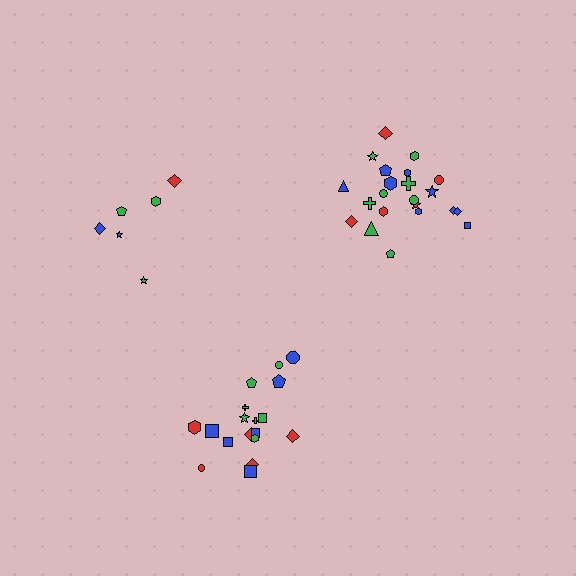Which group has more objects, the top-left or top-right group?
The top-right group.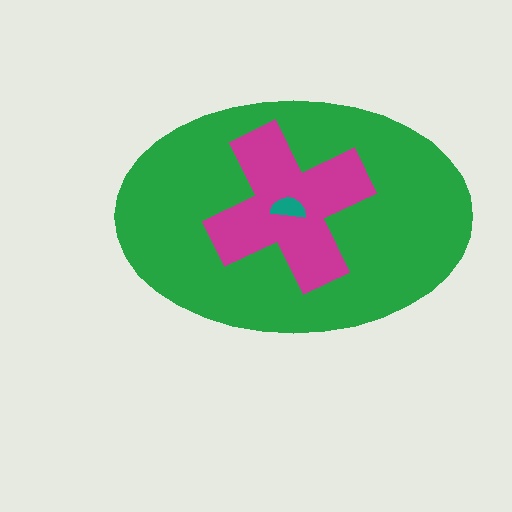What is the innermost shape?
The teal semicircle.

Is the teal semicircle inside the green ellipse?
Yes.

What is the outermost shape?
The green ellipse.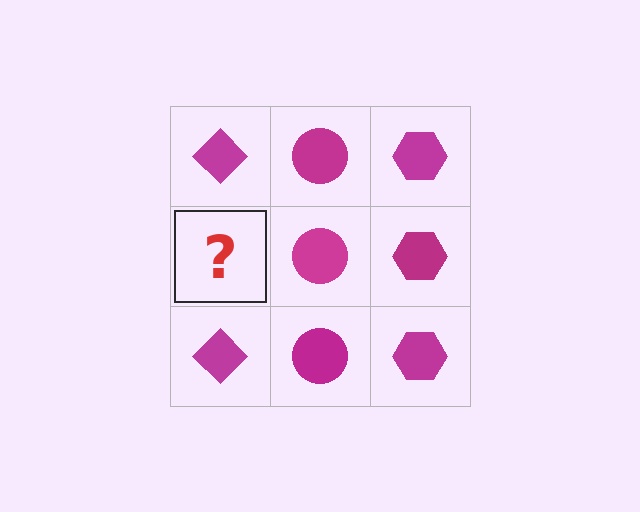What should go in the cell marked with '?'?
The missing cell should contain a magenta diamond.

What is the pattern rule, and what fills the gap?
The rule is that each column has a consistent shape. The gap should be filled with a magenta diamond.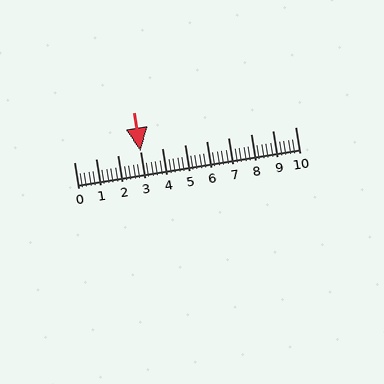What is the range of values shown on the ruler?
The ruler shows values from 0 to 10.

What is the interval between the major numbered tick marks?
The major tick marks are spaced 1 units apart.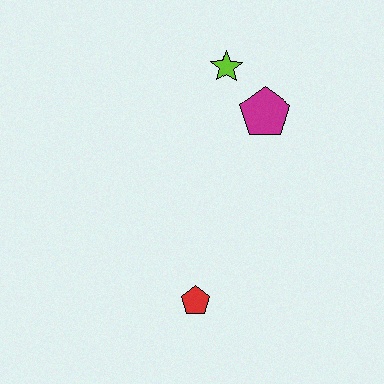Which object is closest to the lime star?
The magenta pentagon is closest to the lime star.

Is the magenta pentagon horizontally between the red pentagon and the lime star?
No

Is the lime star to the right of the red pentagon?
Yes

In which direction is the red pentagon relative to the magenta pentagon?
The red pentagon is below the magenta pentagon.